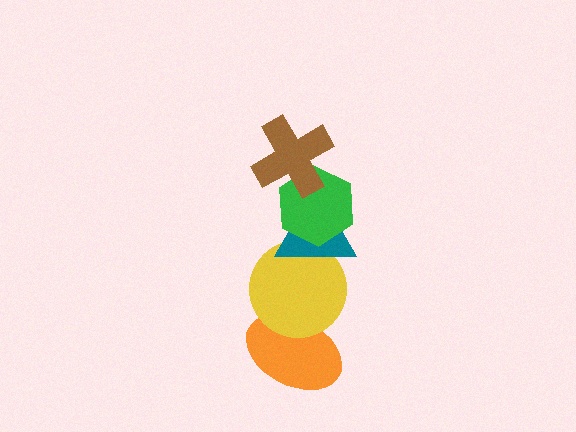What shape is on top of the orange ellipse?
The yellow circle is on top of the orange ellipse.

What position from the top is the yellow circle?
The yellow circle is 4th from the top.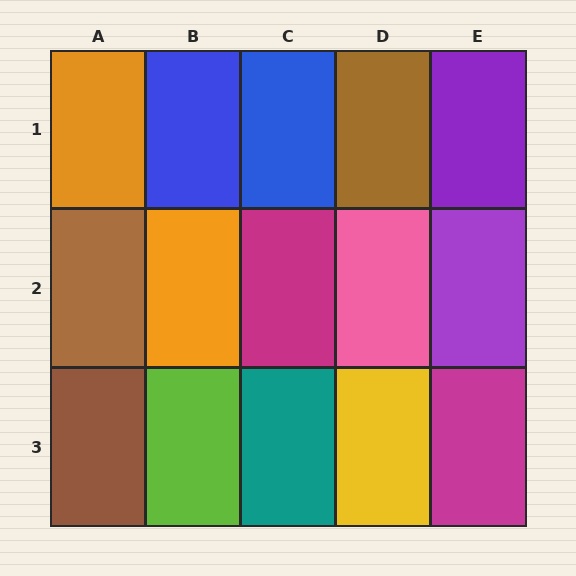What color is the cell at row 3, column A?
Brown.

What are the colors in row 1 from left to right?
Orange, blue, blue, brown, purple.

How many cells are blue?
2 cells are blue.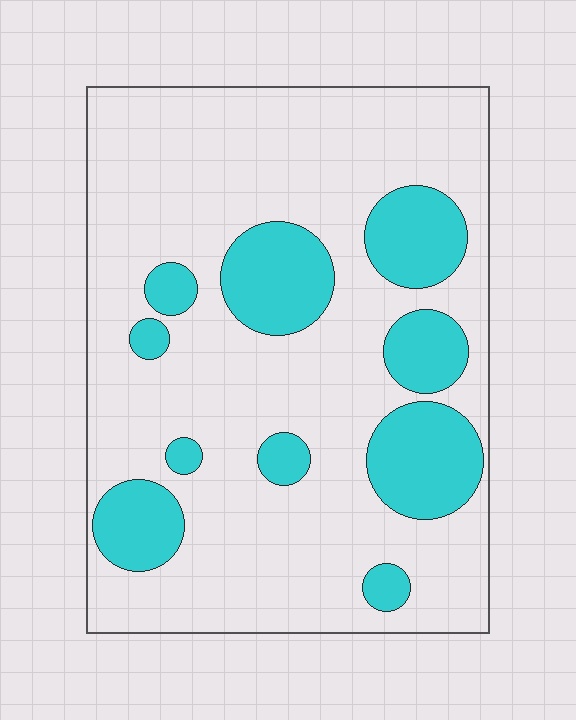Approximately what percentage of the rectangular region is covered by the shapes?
Approximately 25%.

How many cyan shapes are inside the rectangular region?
10.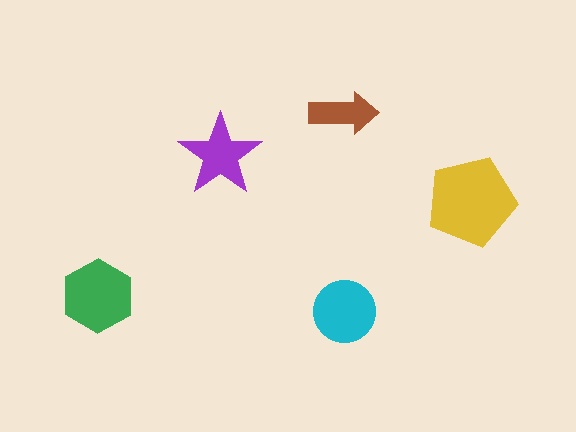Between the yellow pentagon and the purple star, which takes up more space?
The yellow pentagon.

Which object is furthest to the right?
The yellow pentagon is rightmost.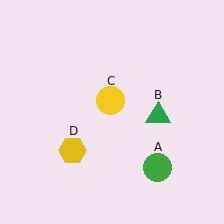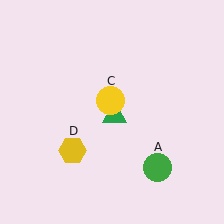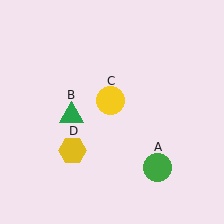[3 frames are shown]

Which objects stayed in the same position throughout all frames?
Green circle (object A) and yellow circle (object C) and yellow hexagon (object D) remained stationary.